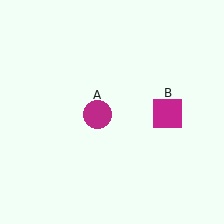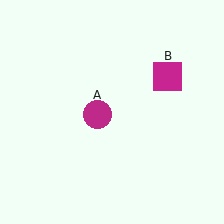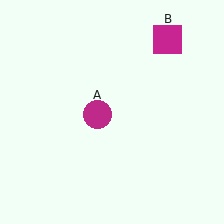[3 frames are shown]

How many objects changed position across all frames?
1 object changed position: magenta square (object B).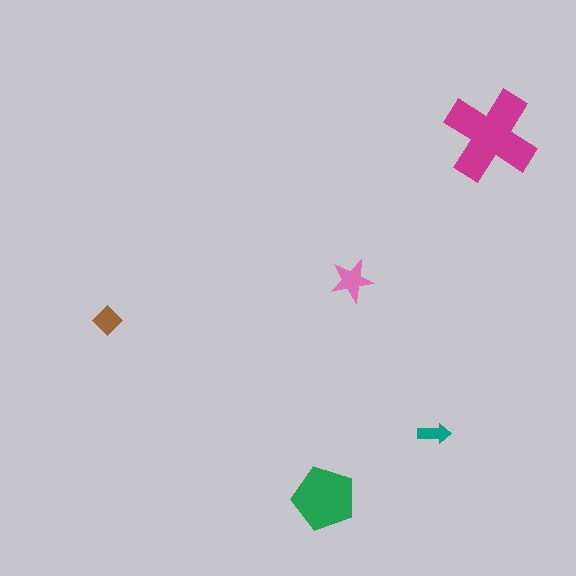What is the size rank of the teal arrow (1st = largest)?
5th.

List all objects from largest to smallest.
The magenta cross, the green pentagon, the pink star, the brown diamond, the teal arrow.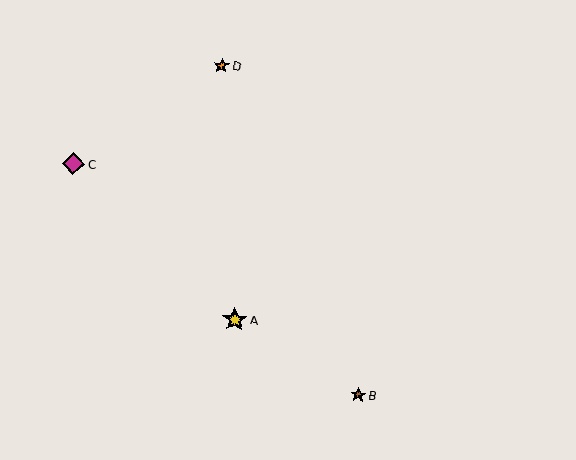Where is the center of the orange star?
The center of the orange star is at (222, 66).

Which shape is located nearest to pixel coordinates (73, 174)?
The magenta diamond (labeled C) at (74, 164) is nearest to that location.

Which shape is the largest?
The yellow star (labeled A) is the largest.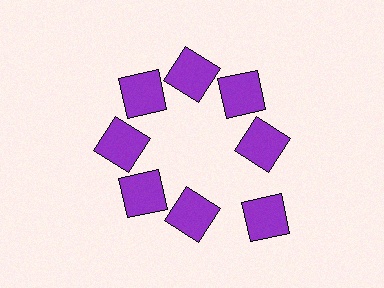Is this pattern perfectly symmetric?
No. The 8 purple squares are arranged in a ring, but one element near the 4 o'clock position is pushed outward from the center, breaking the 8-fold rotational symmetry.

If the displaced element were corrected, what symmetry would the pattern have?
It would have 8-fold rotational symmetry — the pattern would map onto itself every 45 degrees.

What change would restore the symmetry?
The symmetry would be restored by moving it inward, back onto the ring so that all 8 squares sit at equal angles and equal distance from the center.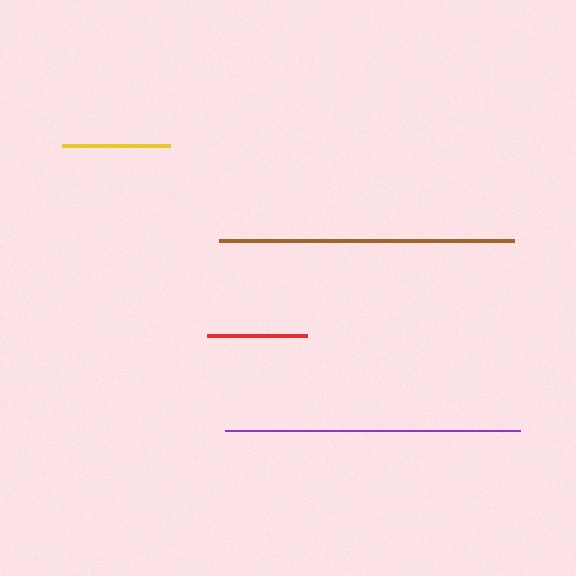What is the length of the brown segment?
The brown segment is approximately 295 pixels long.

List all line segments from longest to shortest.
From longest to shortest: brown, purple, yellow, red.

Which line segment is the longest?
The brown line is the longest at approximately 295 pixels.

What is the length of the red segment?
The red segment is approximately 100 pixels long.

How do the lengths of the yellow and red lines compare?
The yellow and red lines are approximately the same length.